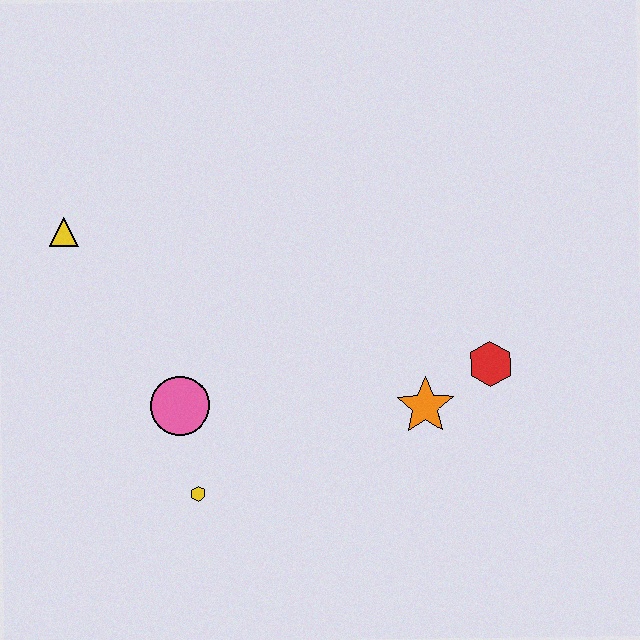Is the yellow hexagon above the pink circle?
No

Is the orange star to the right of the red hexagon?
No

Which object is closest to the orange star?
The red hexagon is closest to the orange star.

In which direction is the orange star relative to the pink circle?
The orange star is to the right of the pink circle.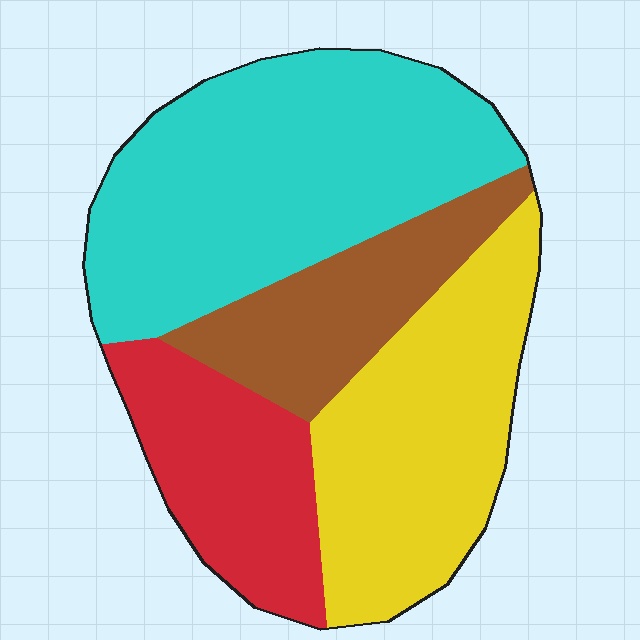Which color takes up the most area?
Cyan, at roughly 40%.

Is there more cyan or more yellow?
Cyan.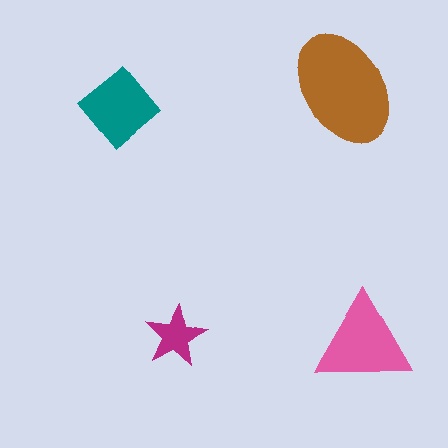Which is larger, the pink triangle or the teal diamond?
The pink triangle.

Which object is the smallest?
The magenta star.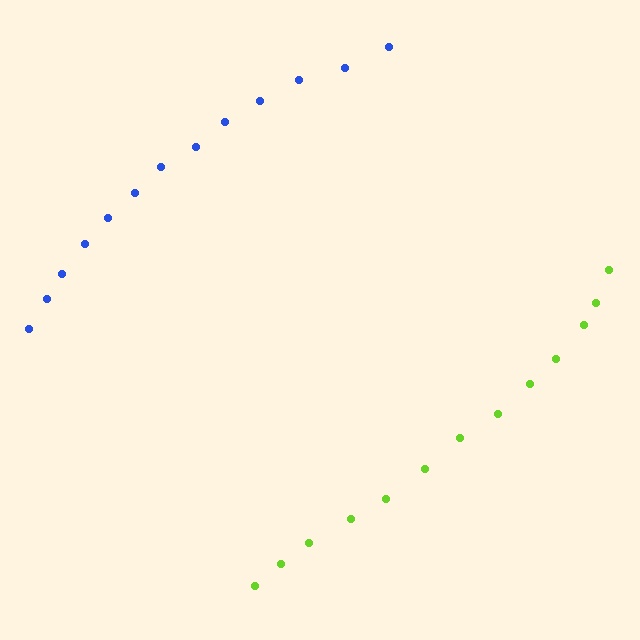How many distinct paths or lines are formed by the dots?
There are 2 distinct paths.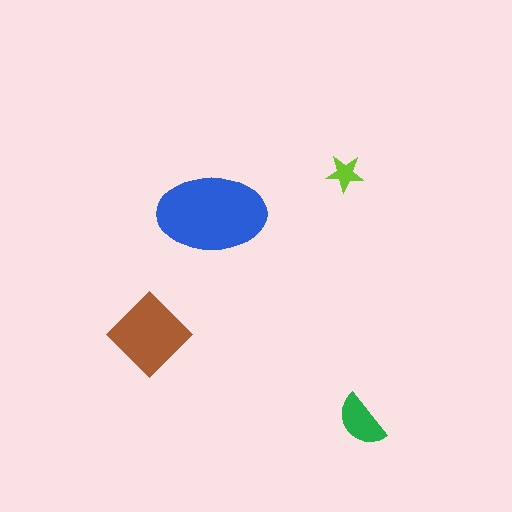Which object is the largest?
The blue ellipse.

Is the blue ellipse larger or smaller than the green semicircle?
Larger.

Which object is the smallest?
The lime star.